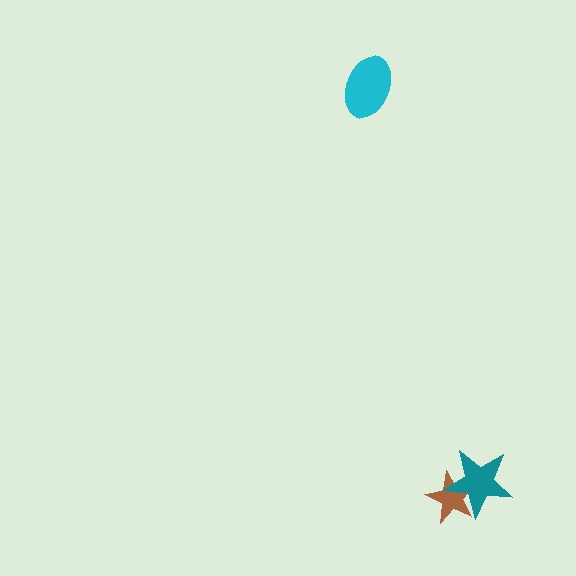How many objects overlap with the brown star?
1 object overlaps with the brown star.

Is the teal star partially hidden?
No, no other shape covers it.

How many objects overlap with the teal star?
1 object overlaps with the teal star.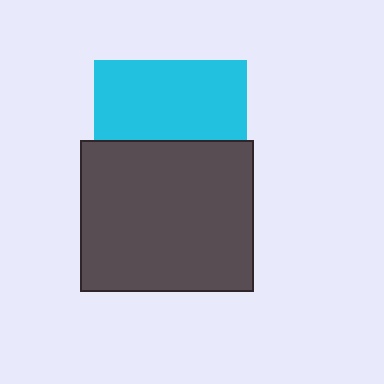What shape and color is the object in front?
The object in front is a dark gray rectangle.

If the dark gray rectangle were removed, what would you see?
You would see the complete cyan square.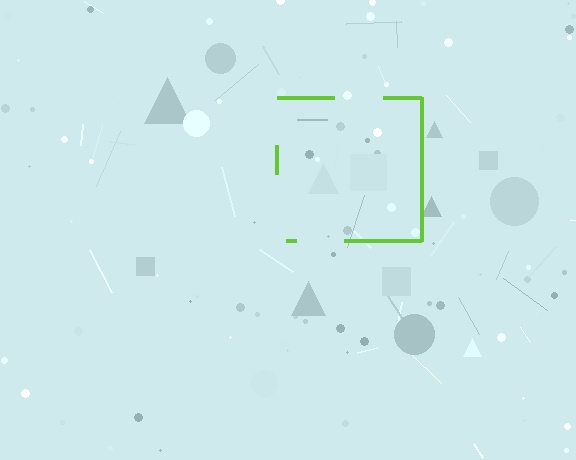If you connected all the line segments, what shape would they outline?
They would outline a square.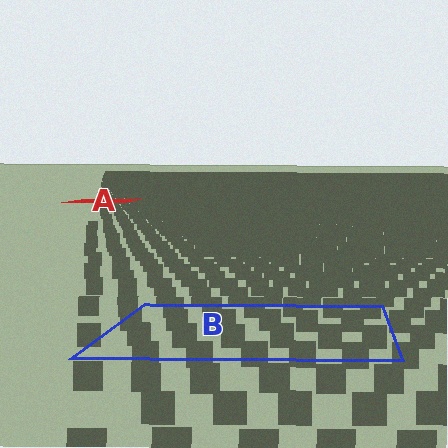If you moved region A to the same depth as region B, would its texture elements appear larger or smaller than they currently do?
They would appear larger. At a closer depth, the same texture elements are projected at a bigger on-screen size.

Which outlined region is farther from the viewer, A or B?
Region A is farther from the viewer — the texture elements inside it appear smaller and more densely packed.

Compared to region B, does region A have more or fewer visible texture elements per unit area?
Region A has more texture elements per unit area — they are packed more densely because it is farther away.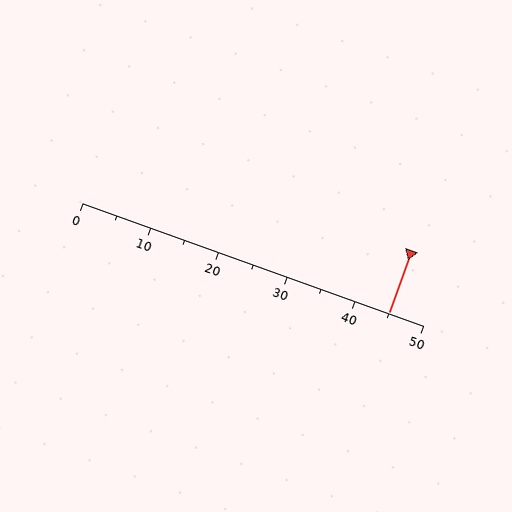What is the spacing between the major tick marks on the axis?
The major ticks are spaced 10 apart.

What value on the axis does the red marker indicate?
The marker indicates approximately 45.